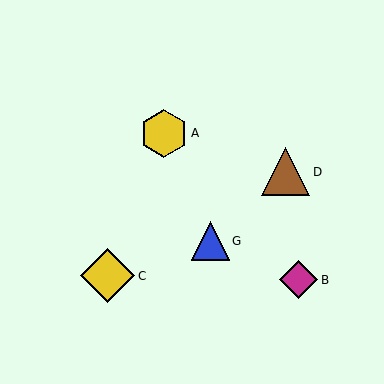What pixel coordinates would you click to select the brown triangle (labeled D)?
Click at (286, 172) to select the brown triangle D.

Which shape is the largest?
The yellow diamond (labeled C) is the largest.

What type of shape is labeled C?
Shape C is a yellow diamond.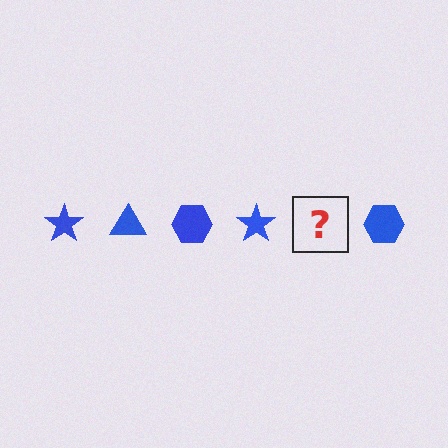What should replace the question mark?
The question mark should be replaced with a blue triangle.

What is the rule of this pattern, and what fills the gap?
The rule is that the pattern cycles through star, triangle, hexagon shapes in blue. The gap should be filled with a blue triangle.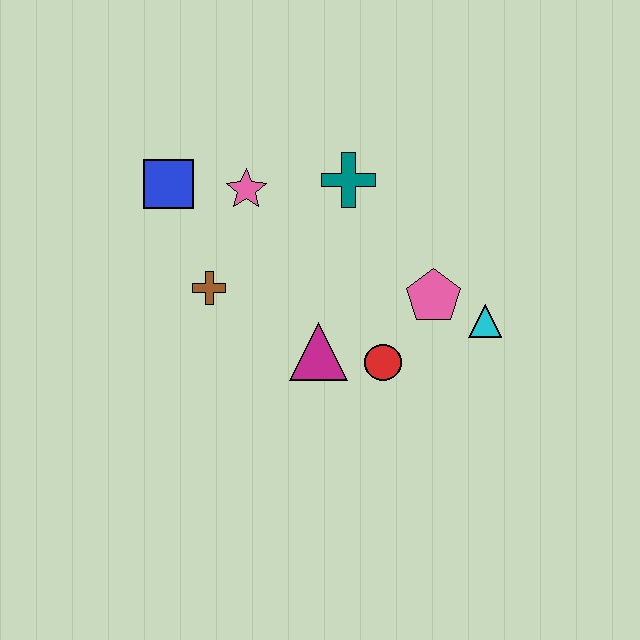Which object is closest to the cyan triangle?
The pink pentagon is closest to the cyan triangle.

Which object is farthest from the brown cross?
The cyan triangle is farthest from the brown cross.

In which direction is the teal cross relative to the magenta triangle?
The teal cross is above the magenta triangle.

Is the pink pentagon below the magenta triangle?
No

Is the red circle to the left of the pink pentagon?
Yes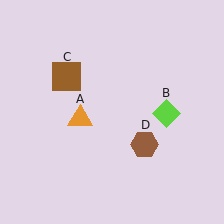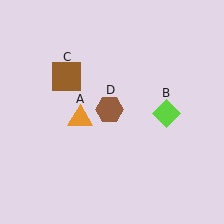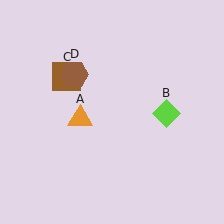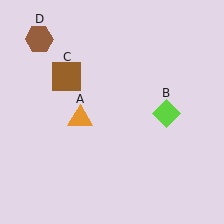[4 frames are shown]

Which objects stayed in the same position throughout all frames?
Orange triangle (object A) and lime diamond (object B) and brown square (object C) remained stationary.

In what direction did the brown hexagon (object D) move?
The brown hexagon (object D) moved up and to the left.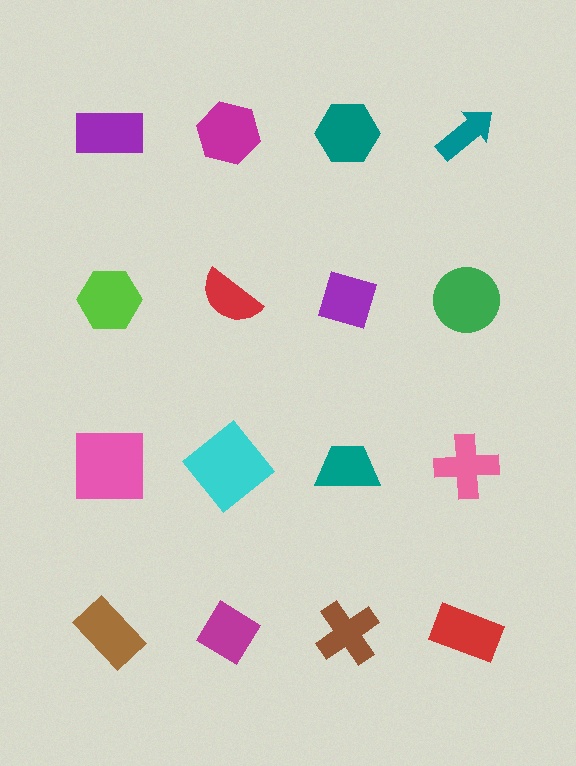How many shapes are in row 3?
4 shapes.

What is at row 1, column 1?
A purple rectangle.